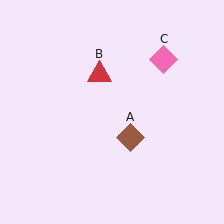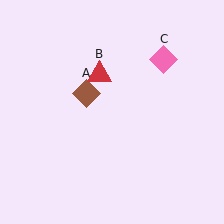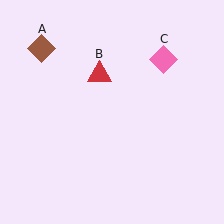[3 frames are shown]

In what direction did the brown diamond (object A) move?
The brown diamond (object A) moved up and to the left.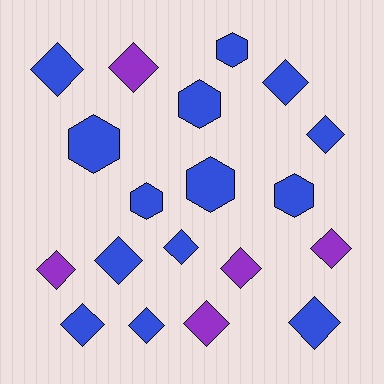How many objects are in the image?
There are 19 objects.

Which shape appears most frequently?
Diamond, with 13 objects.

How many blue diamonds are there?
There are 8 blue diamonds.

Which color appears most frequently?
Blue, with 14 objects.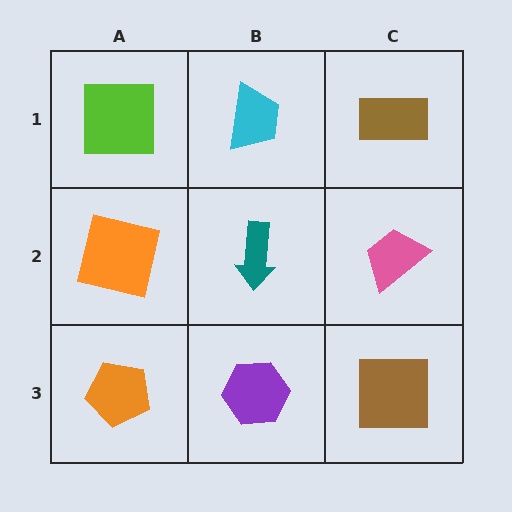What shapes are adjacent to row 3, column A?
An orange square (row 2, column A), a purple hexagon (row 3, column B).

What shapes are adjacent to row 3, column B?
A teal arrow (row 2, column B), an orange pentagon (row 3, column A), a brown square (row 3, column C).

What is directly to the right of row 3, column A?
A purple hexagon.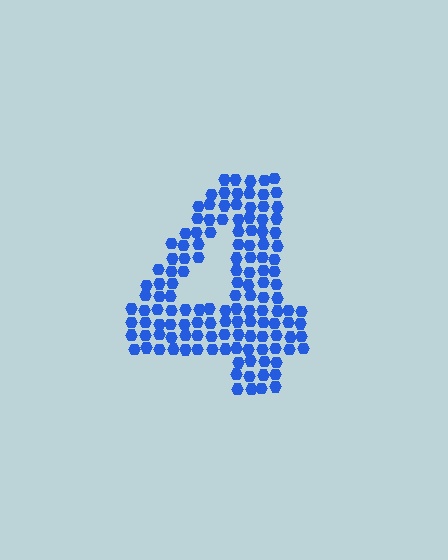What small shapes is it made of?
It is made of small hexagons.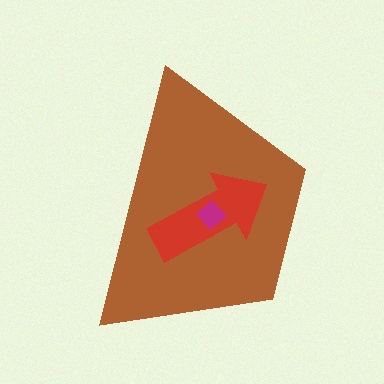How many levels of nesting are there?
3.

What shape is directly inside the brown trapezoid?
The red arrow.